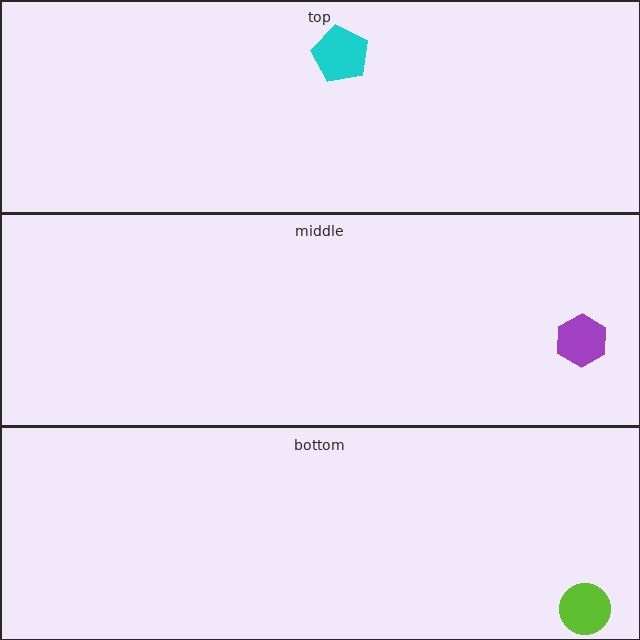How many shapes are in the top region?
1.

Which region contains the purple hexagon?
The middle region.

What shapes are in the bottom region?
The lime circle.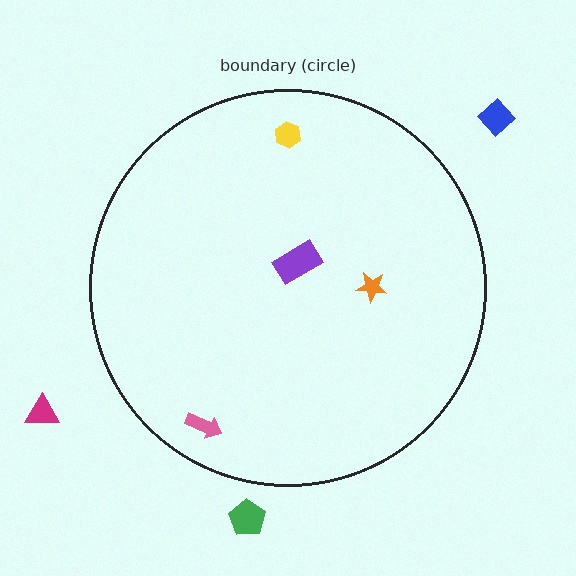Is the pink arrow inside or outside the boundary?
Inside.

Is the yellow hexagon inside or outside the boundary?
Inside.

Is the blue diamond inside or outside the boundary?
Outside.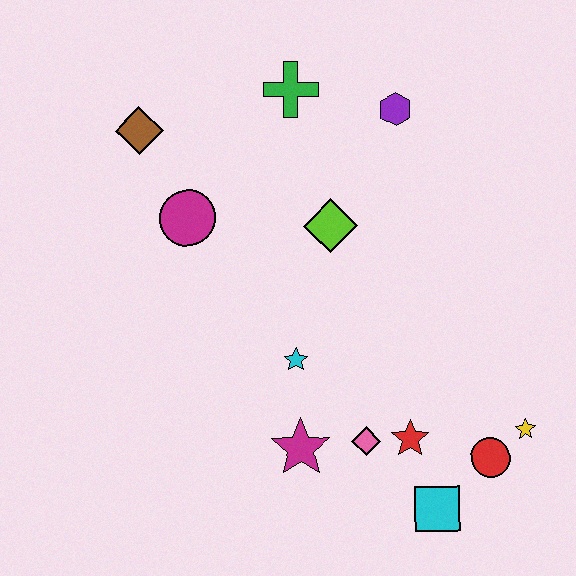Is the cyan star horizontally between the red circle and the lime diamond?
No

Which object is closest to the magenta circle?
The brown diamond is closest to the magenta circle.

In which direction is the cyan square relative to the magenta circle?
The cyan square is below the magenta circle.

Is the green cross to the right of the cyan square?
No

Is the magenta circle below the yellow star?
No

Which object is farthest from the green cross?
The cyan square is farthest from the green cross.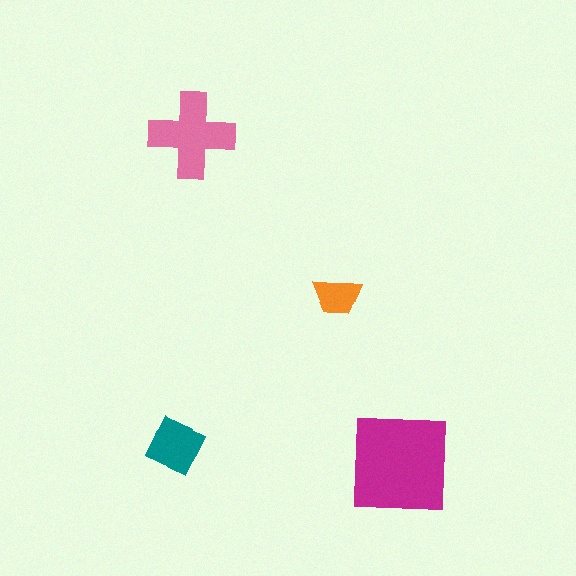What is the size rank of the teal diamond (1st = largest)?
3rd.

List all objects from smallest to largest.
The orange trapezoid, the teal diamond, the pink cross, the magenta square.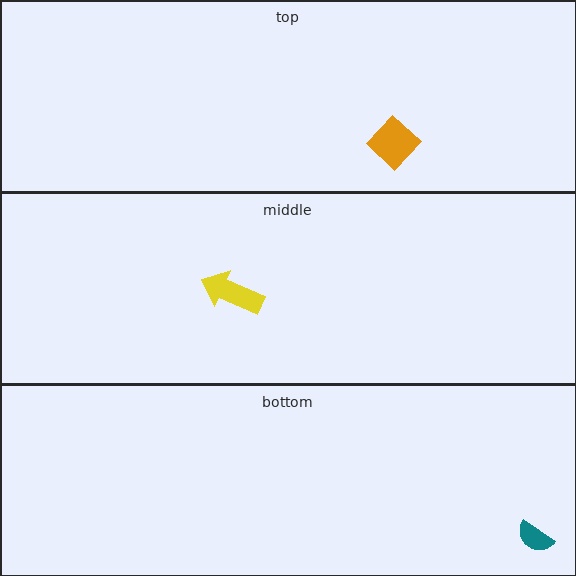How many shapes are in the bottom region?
1.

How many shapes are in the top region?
1.